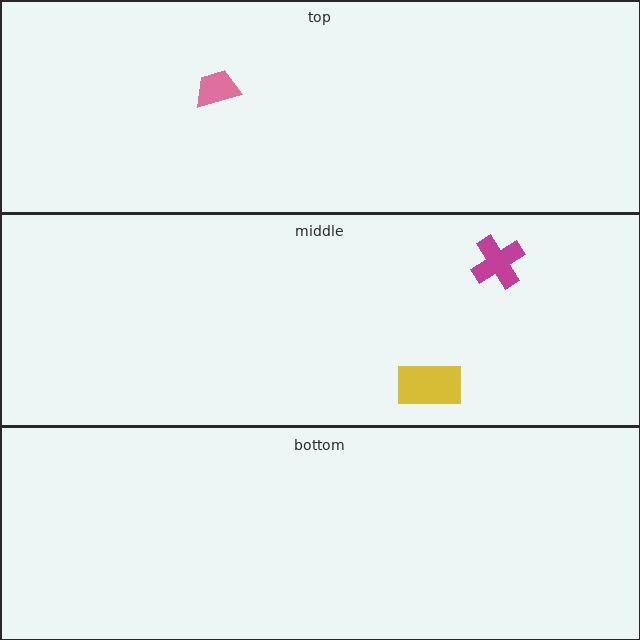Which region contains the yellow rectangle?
The middle region.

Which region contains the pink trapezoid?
The top region.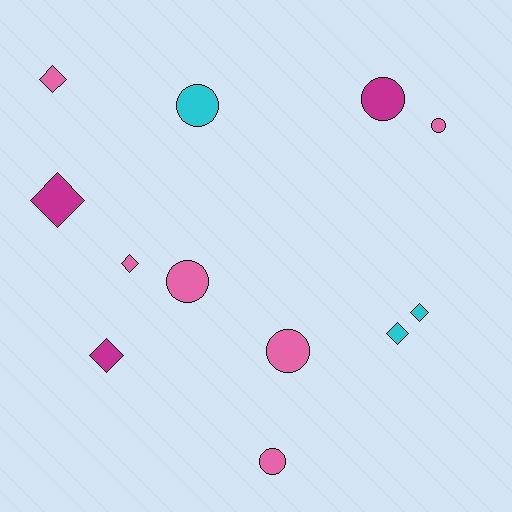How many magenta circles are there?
There is 1 magenta circle.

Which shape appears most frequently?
Diamond, with 6 objects.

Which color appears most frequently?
Pink, with 6 objects.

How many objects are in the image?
There are 12 objects.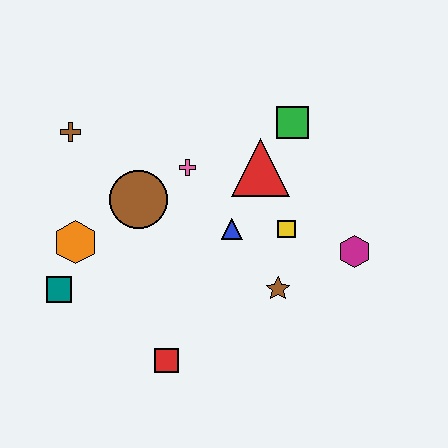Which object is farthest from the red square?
The green square is farthest from the red square.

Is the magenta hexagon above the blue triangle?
No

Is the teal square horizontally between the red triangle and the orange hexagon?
No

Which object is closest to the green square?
The red triangle is closest to the green square.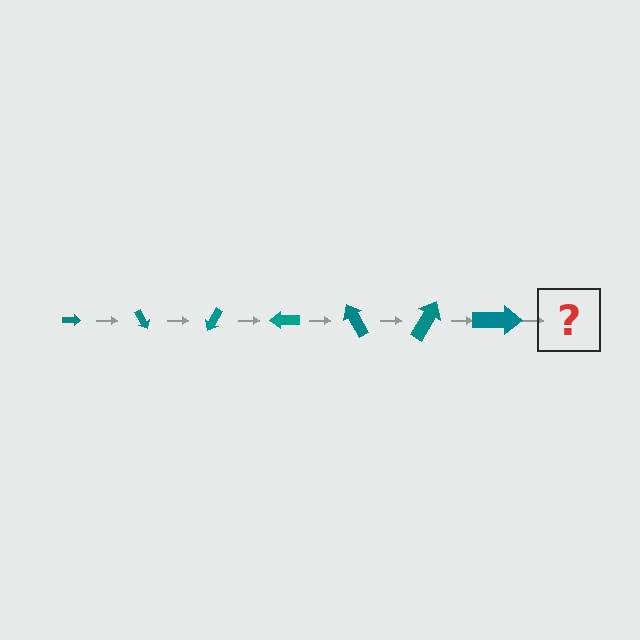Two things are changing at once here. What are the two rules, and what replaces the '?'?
The two rules are that the arrow grows larger each step and it rotates 60 degrees each step. The '?' should be an arrow, larger than the previous one and rotated 420 degrees from the start.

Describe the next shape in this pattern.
It should be an arrow, larger than the previous one and rotated 420 degrees from the start.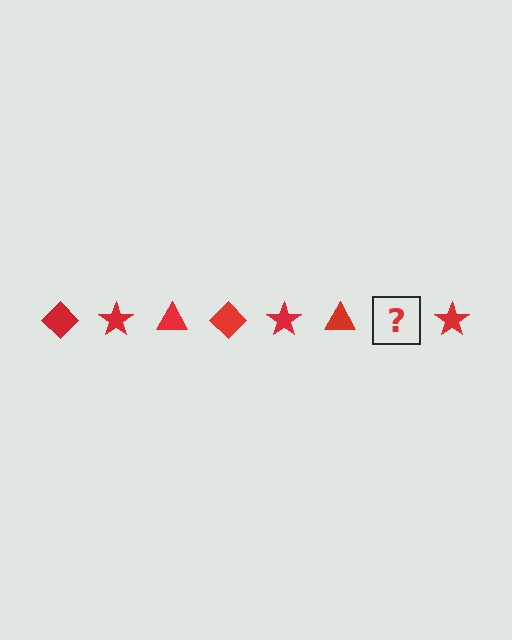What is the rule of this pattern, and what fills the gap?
The rule is that the pattern cycles through diamond, star, triangle shapes in red. The gap should be filled with a red diamond.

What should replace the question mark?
The question mark should be replaced with a red diamond.